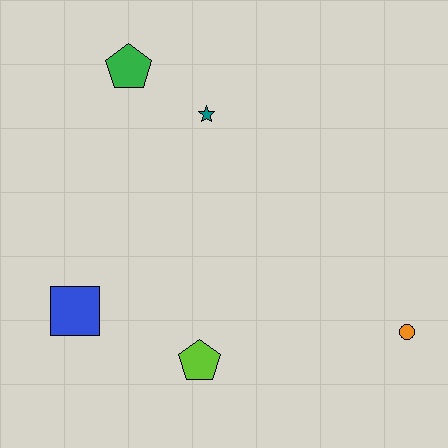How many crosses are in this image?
There are no crosses.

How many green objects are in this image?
There is 1 green object.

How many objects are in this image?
There are 5 objects.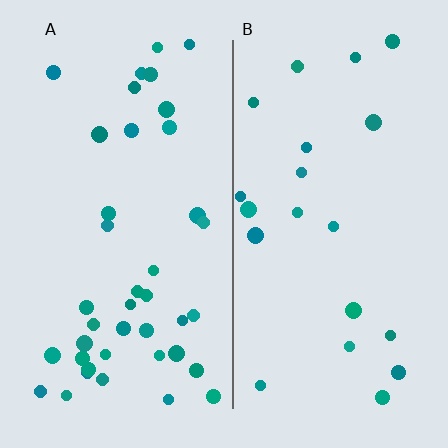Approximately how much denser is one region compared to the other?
Approximately 1.9× — region A over region B.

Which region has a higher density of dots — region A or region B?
A (the left).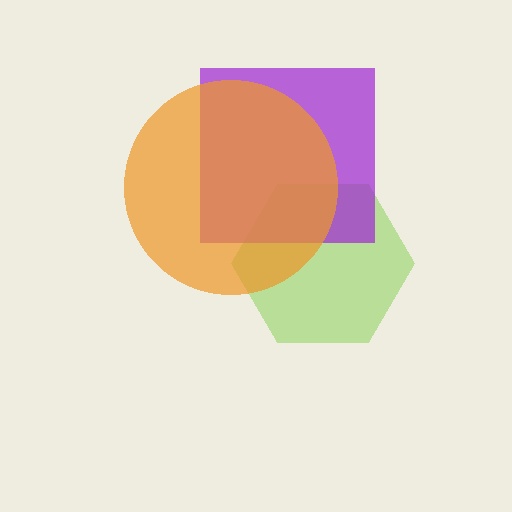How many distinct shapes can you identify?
There are 3 distinct shapes: a lime hexagon, a purple square, an orange circle.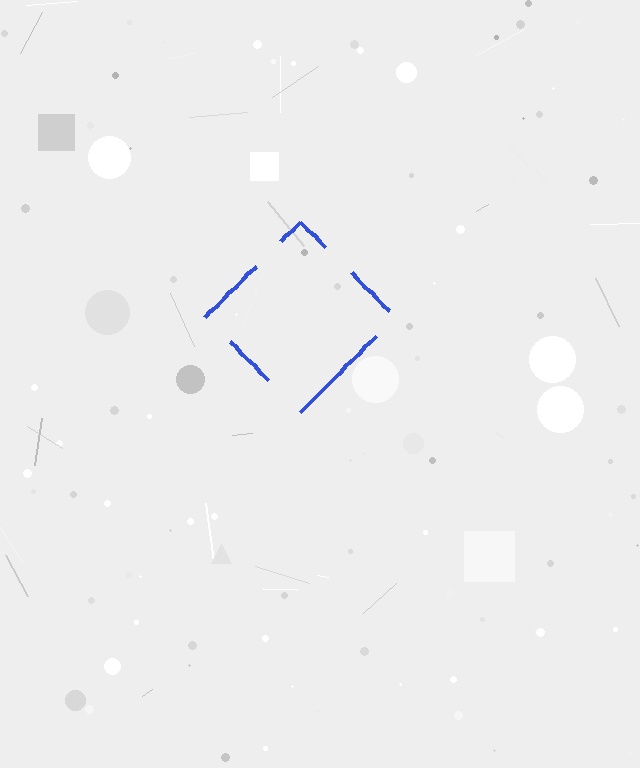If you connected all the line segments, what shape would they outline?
They would outline a diamond.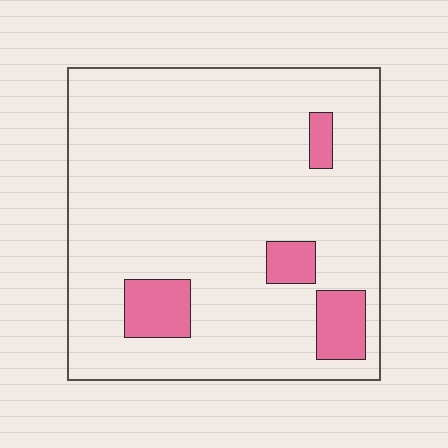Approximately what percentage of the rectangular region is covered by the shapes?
Approximately 10%.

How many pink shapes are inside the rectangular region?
4.